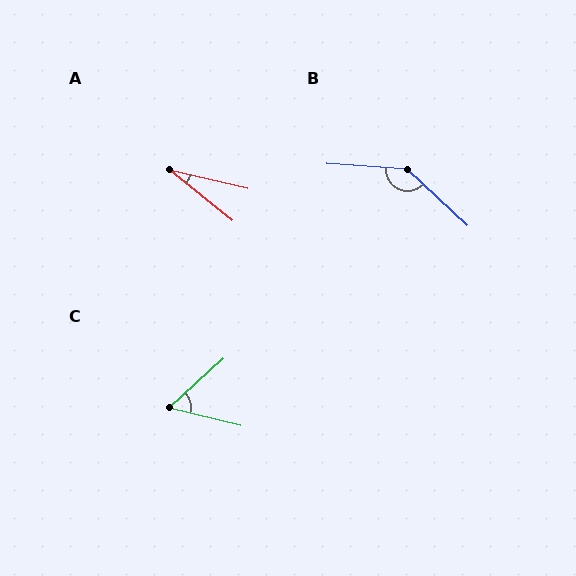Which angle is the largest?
B, at approximately 141 degrees.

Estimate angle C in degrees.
Approximately 56 degrees.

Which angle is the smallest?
A, at approximately 25 degrees.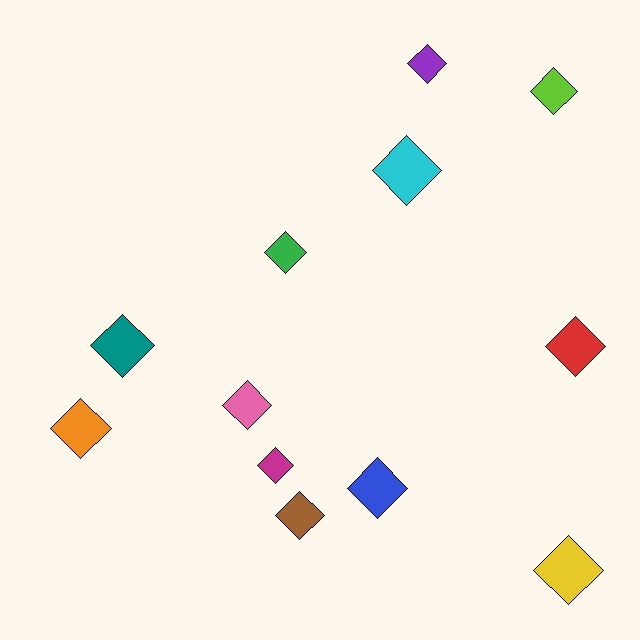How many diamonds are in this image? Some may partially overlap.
There are 12 diamonds.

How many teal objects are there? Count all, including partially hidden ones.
There is 1 teal object.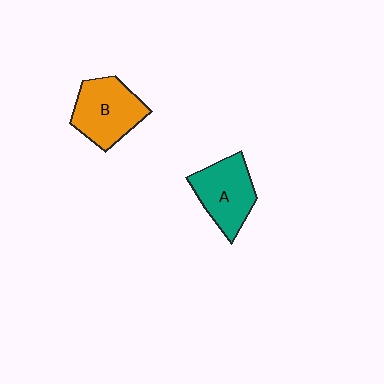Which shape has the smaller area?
Shape A (teal).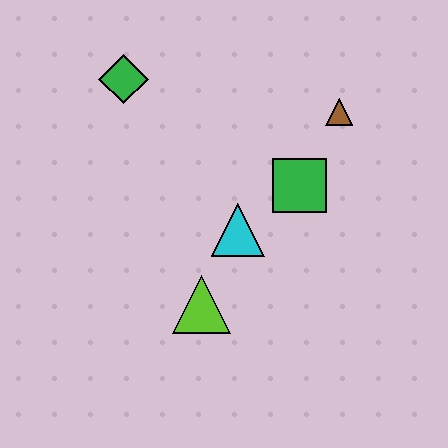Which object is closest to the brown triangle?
The green square is closest to the brown triangle.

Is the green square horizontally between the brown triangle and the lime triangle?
Yes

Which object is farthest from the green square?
The green diamond is farthest from the green square.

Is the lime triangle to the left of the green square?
Yes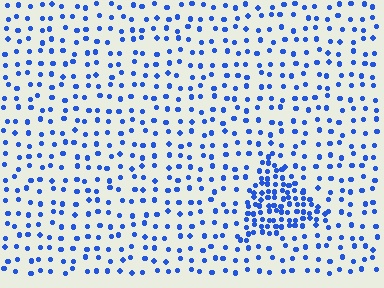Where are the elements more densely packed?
The elements are more densely packed inside the triangle boundary.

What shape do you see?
I see a triangle.